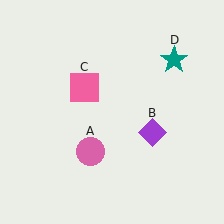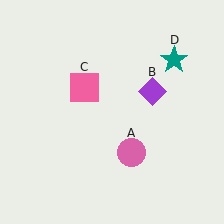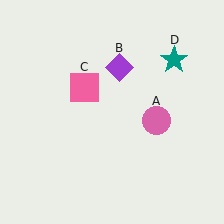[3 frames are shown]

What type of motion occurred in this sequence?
The pink circle (object A), purple diamond (object B) rotated counterclockwise around the center of the scene.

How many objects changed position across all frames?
2 objects changed position: pink circle (object A), purple diamond (object B).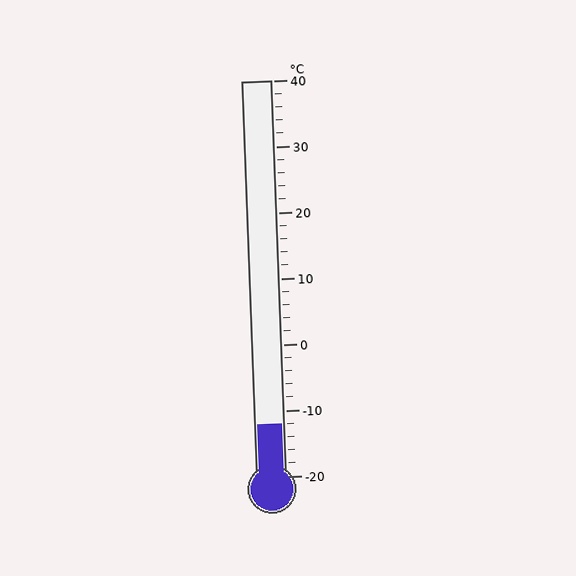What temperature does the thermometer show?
The thermometer shows approximately -12°C.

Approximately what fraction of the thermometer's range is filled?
The thermometer is filled to approximately 15% of its range.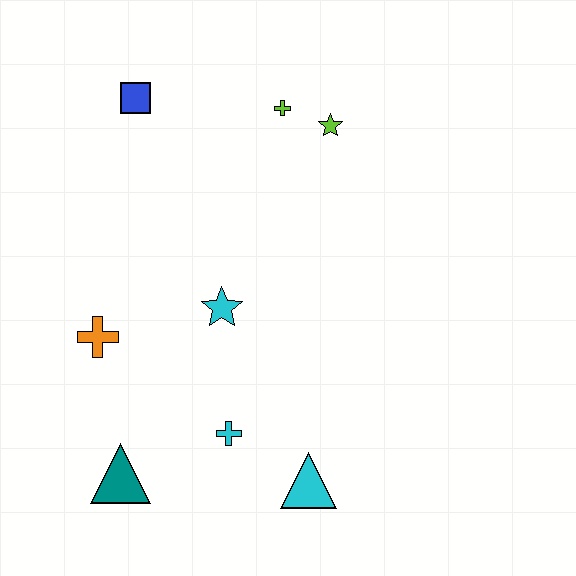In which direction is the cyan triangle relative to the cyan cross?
The cyan triangle is to the right of the cyan cross.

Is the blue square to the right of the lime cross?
No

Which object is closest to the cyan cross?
The cyan triangle is closest to the cyan cross.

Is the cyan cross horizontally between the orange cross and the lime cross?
Yes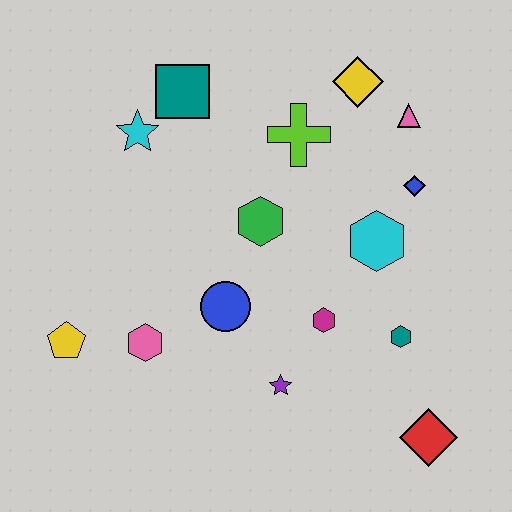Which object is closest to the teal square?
The cyan star is closest to the teal square.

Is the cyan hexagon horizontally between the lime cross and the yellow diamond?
No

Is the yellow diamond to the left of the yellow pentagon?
No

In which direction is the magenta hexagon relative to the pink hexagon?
The magenta hexagon is to the right of the pink hexagon.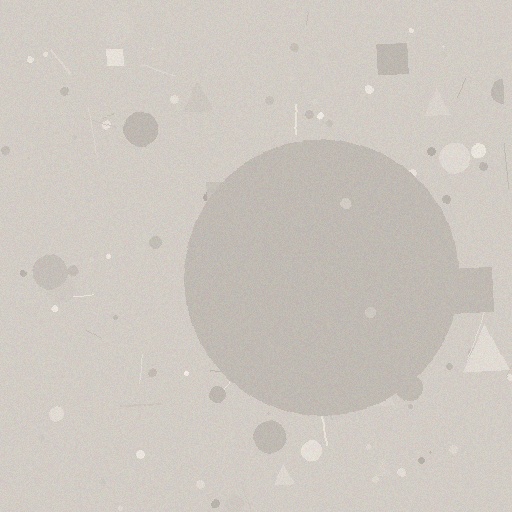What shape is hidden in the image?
A circle is hidden in the image.